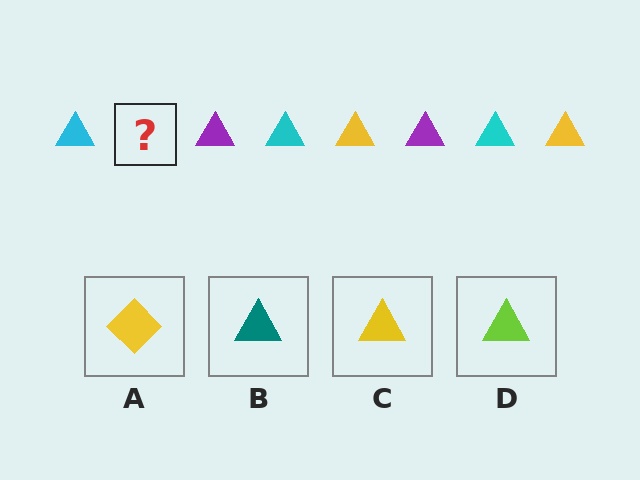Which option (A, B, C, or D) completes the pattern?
C.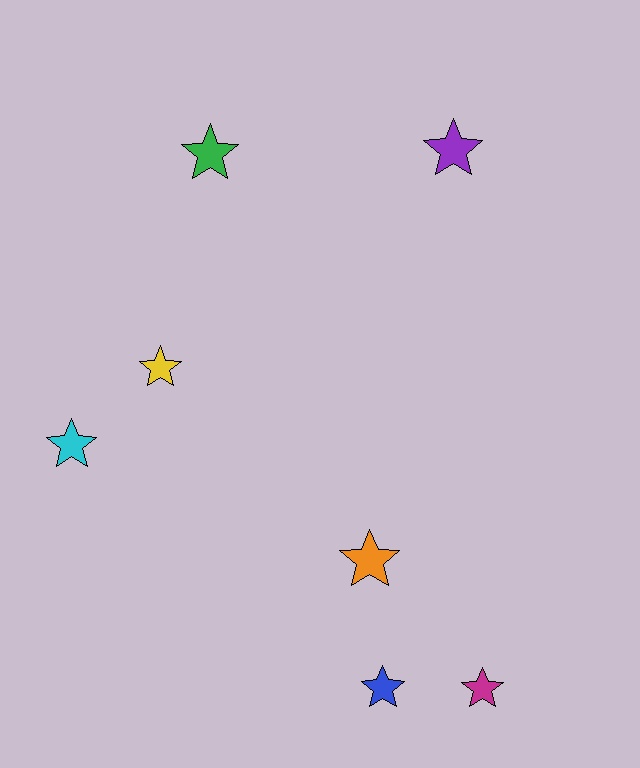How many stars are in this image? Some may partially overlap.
There are 7 stars.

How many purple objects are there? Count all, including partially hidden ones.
There is 1 purple object.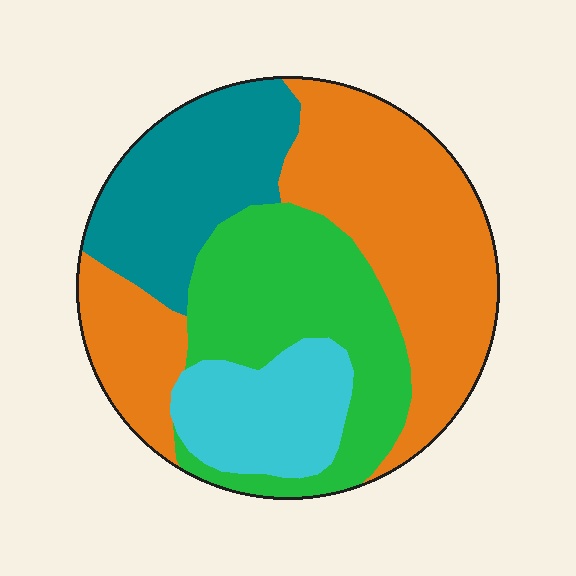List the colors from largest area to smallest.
From largest to smallest: orange, green, teal, cyan.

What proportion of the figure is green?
Green covers roughly 25% of the figure.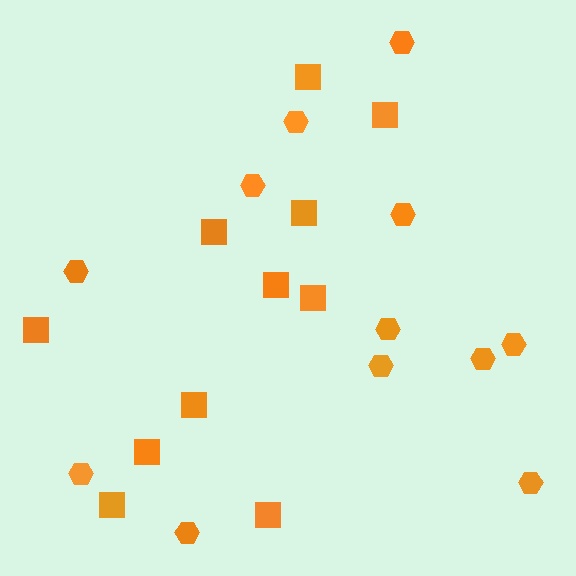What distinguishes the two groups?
There are 2 groups: one group of hexagons (12) and one group of squares (11).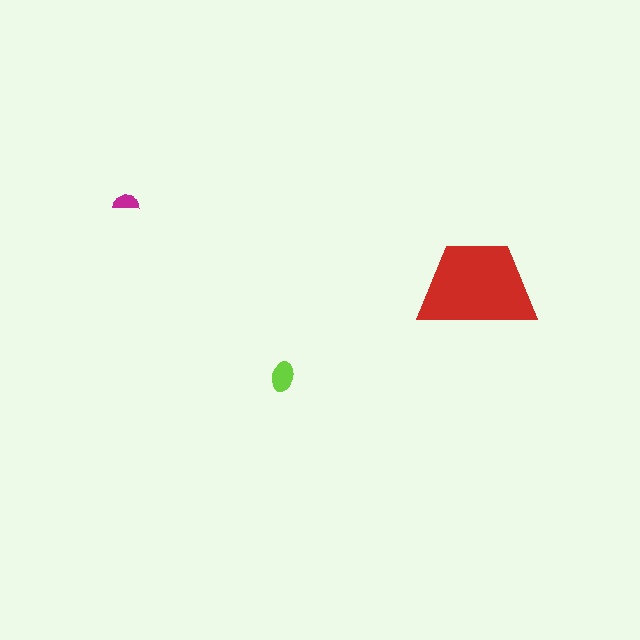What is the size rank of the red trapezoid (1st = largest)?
1st.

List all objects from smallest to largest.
The magenta semicircle, the lime ellipse, the red trapezoid.